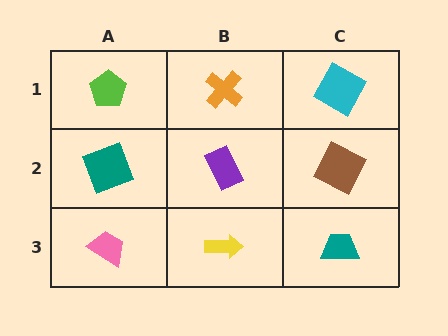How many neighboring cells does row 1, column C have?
2.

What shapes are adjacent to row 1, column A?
A teal square (row 2, column A), an orange cross (row 1, column B).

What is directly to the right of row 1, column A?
An orange cross.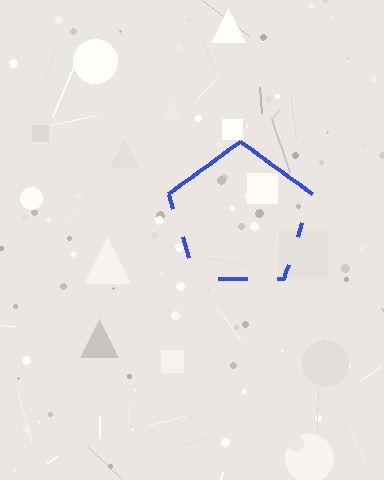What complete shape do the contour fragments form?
The contour fragments form a pentagon.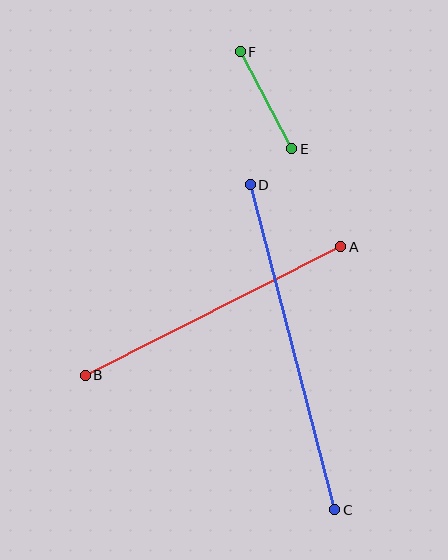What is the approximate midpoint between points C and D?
The midpoint is at approximately (292, 347) pixels.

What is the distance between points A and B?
The distance is approximately 286 pixels.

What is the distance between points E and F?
The distance is approximately 110 pixels.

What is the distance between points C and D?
The distance is approximately 336 pixels.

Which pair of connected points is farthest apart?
Points C and D are farthest apart.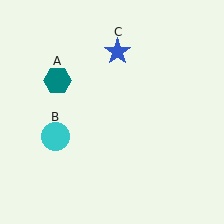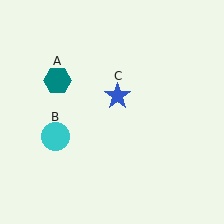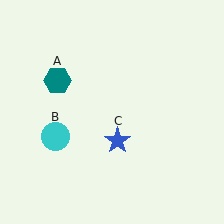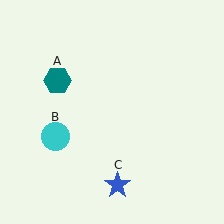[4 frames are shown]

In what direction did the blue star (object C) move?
The blue star (object C) moved down.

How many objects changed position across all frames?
1 object changed position: blue star (object C).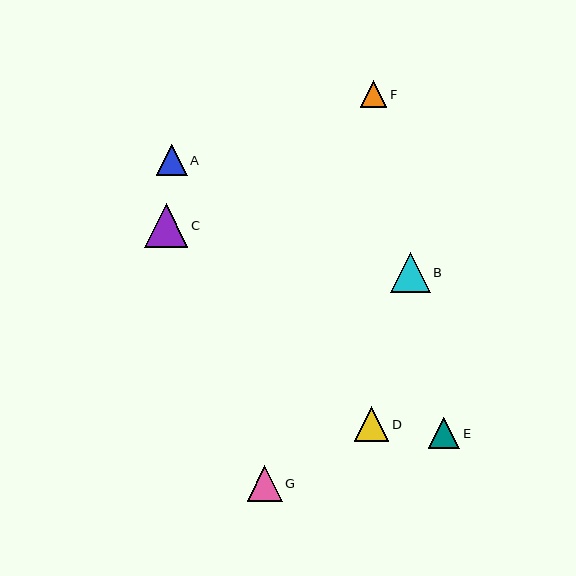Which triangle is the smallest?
Triangle F is the smallest with a size of approximately 27 pixels.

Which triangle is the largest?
Triangle C is the largest with a size of approximately 43 pixels.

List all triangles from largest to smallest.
From largest to smallest: C, B, G, D, E, A, F.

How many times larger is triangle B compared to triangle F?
Triangle B is approximately 1.5 times the size of triangle F.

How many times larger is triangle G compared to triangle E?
Triangle G is approximately 1.1 times the size of triangle E.